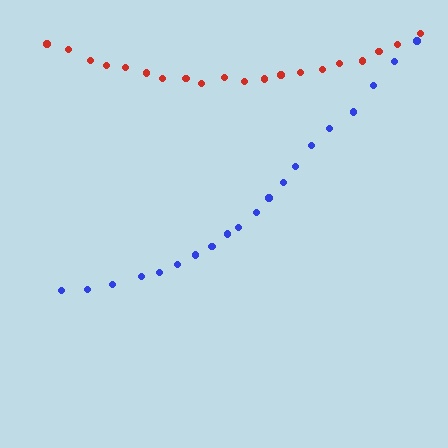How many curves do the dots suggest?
There are 2 distinct paths.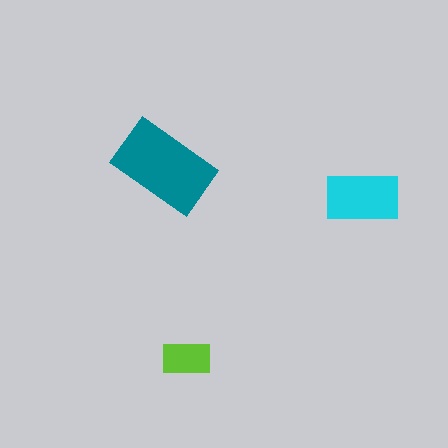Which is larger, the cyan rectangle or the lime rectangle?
The cyan one.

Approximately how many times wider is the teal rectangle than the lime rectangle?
About 2 times wider.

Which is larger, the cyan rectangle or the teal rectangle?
The teal one.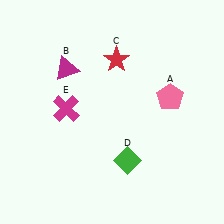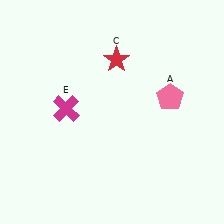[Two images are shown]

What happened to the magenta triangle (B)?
The magenta triangle (B) was removed in Image 2. It was in the top-left area of Image 1.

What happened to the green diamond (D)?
The green diamond (D) was removed in Image 2. It was in the bottom-right area of Image 1.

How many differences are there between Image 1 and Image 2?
There are 2 differences between the two images.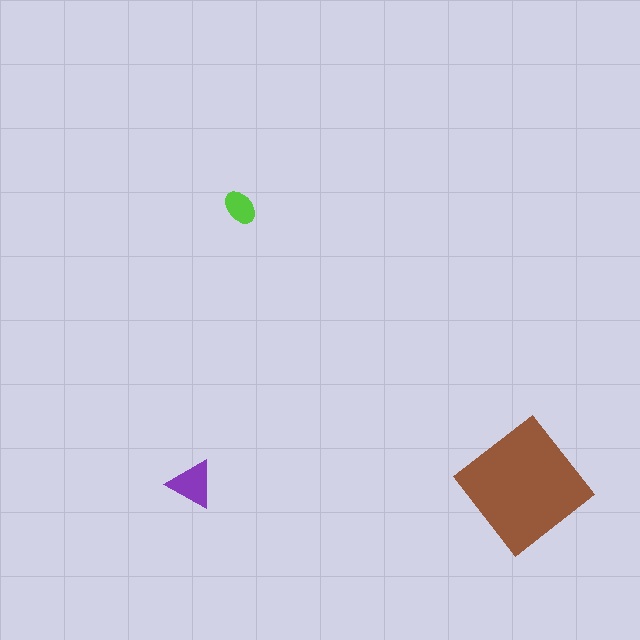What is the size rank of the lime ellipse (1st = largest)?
3rd.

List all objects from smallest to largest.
The lime ellipse, the purple triangle, the brown diamond.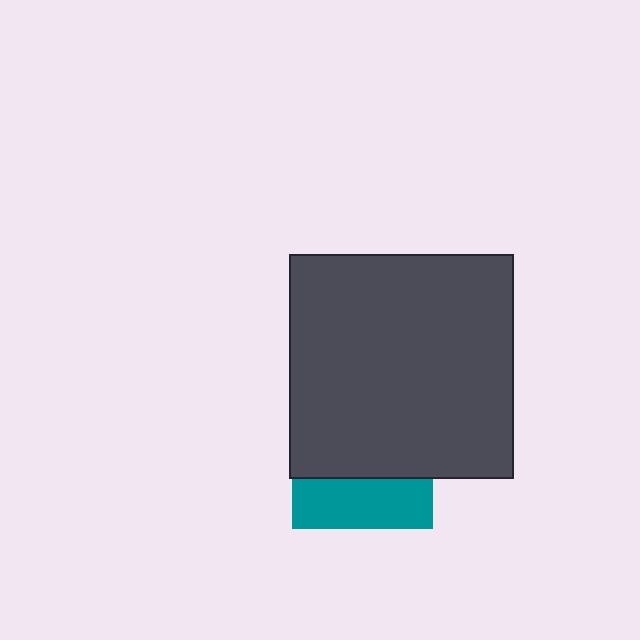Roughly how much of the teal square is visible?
A small part of it is visible (roughly 35%).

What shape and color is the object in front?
The object in front is a dark gray square.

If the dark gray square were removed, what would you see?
You would see the complete teal square.